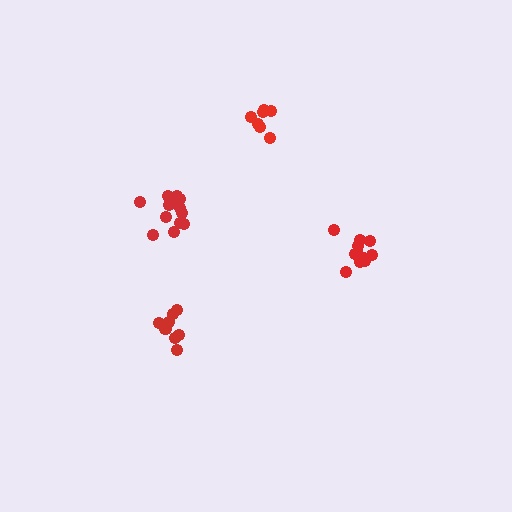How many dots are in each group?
Group 1: 8 dots, Group 2: 13 dots, Group 3: 12 dots, Group 4: 9 dots (42 total).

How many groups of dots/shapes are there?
There are 4 groups.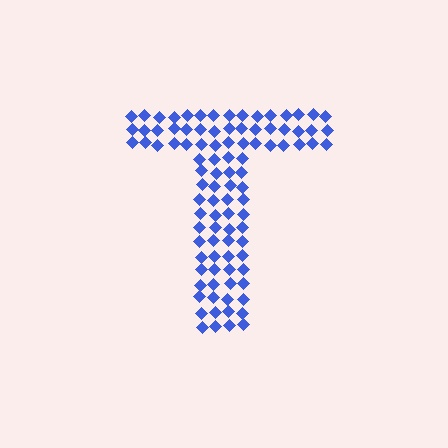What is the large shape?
The large shape is the letter T.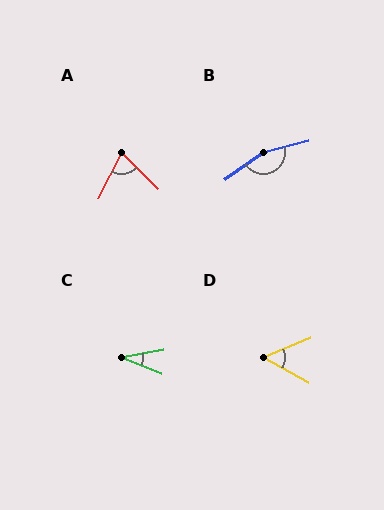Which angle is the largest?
B, at approximately 160 degrees.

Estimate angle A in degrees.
Approximately 73 degrees.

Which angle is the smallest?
C, at approximately 33 degrees.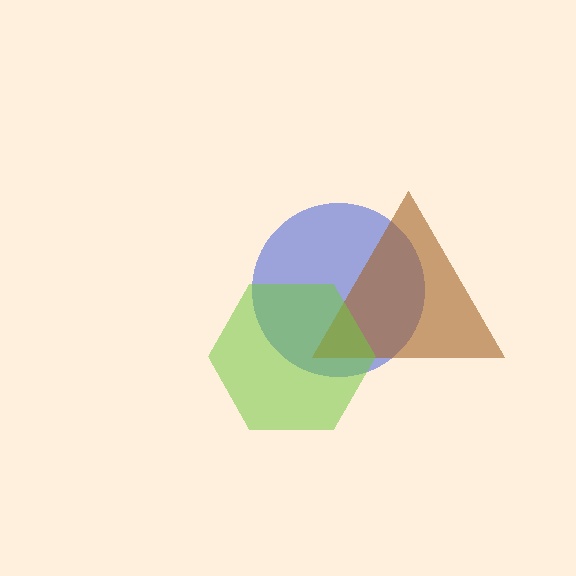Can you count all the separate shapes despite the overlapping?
Yes, there are 3 separate shapes.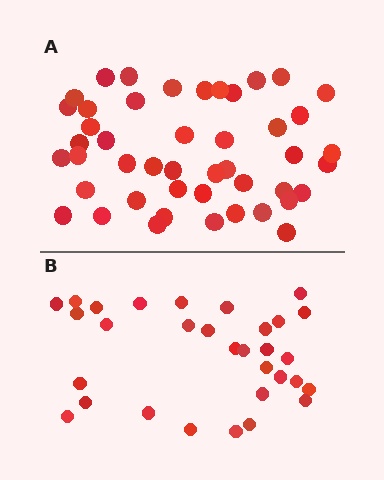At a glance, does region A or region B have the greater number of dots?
Region A (the top region) has more dots.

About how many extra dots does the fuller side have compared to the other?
Region A has approximately 15 more dots than region B.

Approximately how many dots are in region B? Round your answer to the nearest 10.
About 30 dots. (The exact count is 31, which rounds to 30.)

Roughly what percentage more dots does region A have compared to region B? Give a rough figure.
About 50% more.